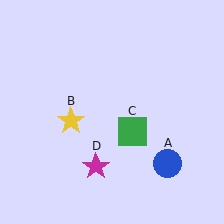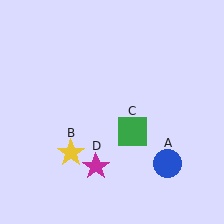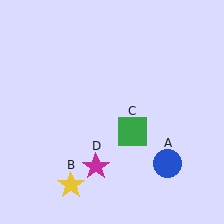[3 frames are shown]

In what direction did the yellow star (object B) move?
The yellow star (object B) moved down.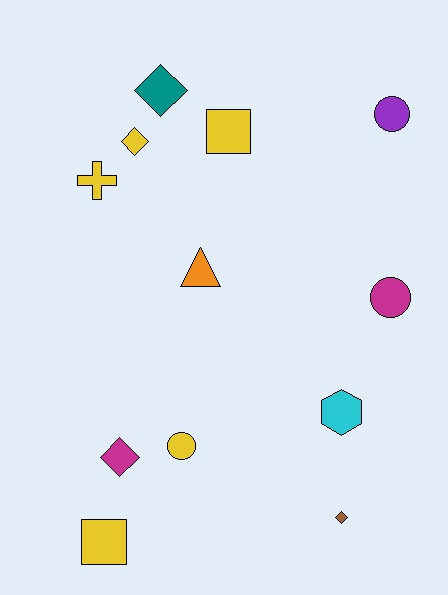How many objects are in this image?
There are 12 objects.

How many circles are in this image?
There are 3 circles.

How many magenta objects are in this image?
There are 2 magenta objects.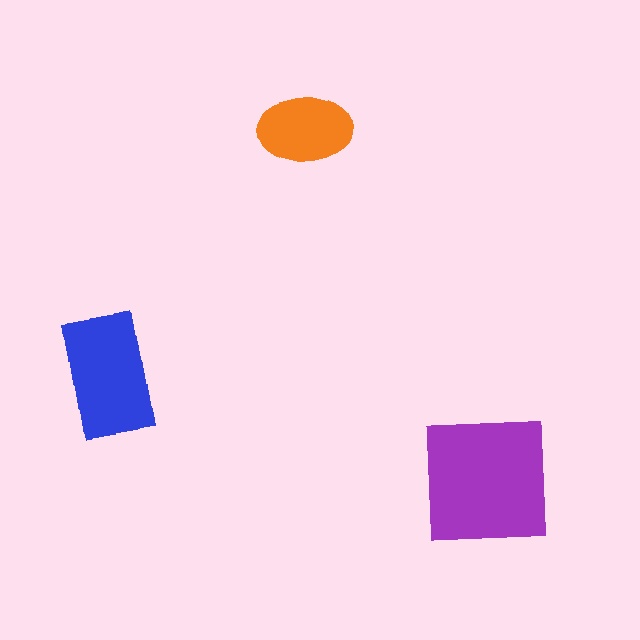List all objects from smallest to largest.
The orange ellipse, the blue rectangle, the purple square.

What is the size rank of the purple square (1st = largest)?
1st.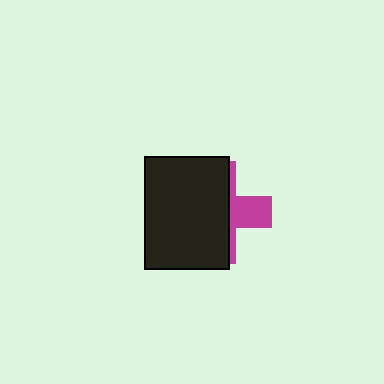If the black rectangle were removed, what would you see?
You would see the complete magenta cross.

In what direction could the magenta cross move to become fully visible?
The magenta cross could move right. That would shift it out from behind the black rectangle entirely.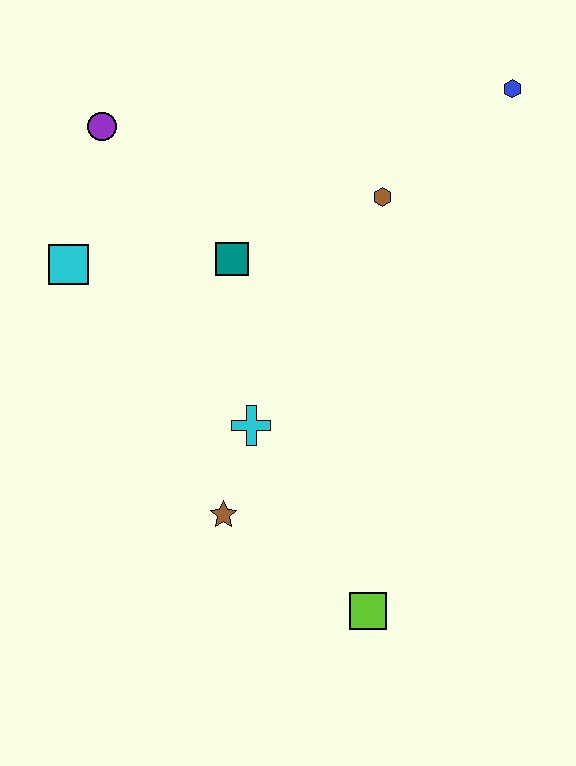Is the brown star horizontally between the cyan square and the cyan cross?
Yes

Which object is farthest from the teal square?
The lime square is farthest from the teal square.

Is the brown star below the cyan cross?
Yes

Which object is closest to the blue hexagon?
The brown hexagon is closest to the blue hexagon.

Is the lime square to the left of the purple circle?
No